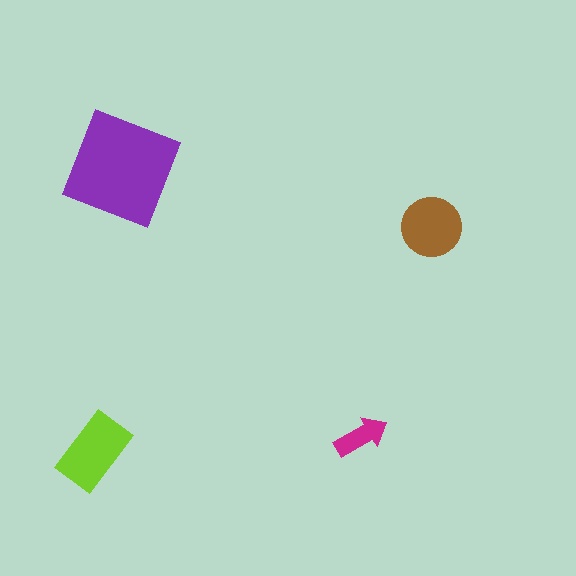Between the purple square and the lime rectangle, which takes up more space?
The purple square.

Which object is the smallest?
The magenta arrow.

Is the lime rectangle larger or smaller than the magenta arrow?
Larger.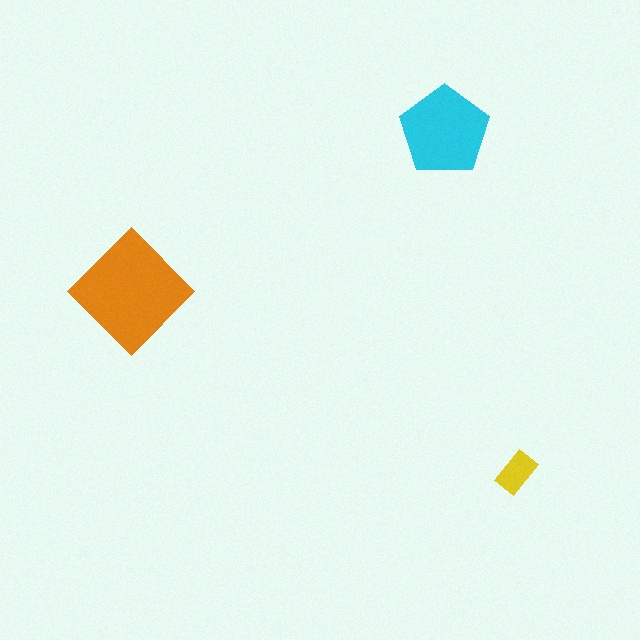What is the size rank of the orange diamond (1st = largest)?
1st.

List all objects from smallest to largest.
The yellow rectangle, the cyan pentagon, the orange diamond.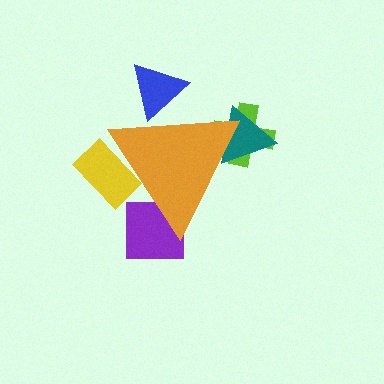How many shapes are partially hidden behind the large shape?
5 shapes are partially hidden.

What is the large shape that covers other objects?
An orange triangle.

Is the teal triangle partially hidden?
Yes, the teal triangle is partially hidden behind the orange triangle.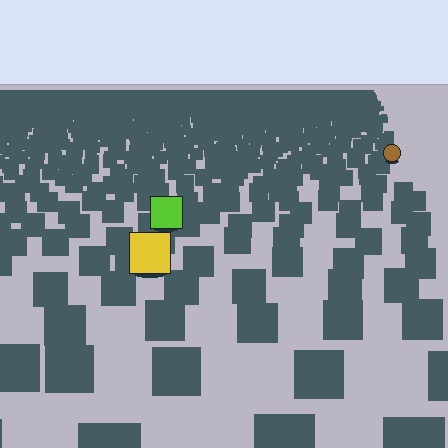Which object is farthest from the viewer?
The brown circle is farthest from the viewer. It appears smaller and the ground texture around it is denser.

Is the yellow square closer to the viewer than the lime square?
Yes. The yellow square is closer — you can tell from the texture gradient: the ground texture is coarser near it.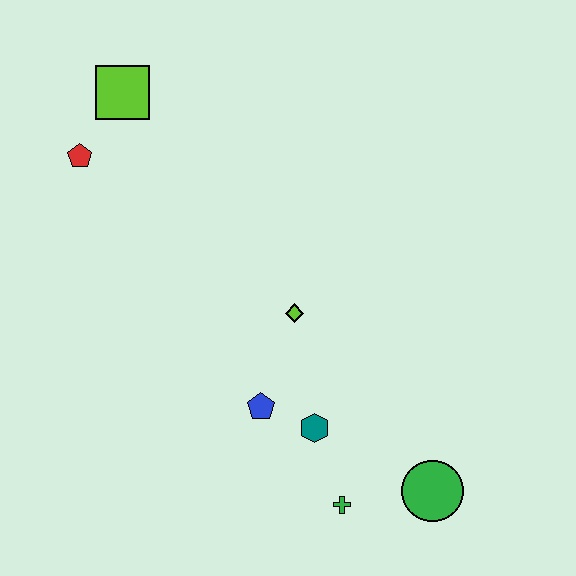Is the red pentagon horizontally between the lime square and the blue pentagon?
No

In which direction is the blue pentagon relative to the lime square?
The blue pentagon is below the lime square.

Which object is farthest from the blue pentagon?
The lime square is farthest from the blue pentagon.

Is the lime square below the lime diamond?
No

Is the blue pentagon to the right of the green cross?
No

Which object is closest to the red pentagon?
The lime square is closest to the red pentagon.